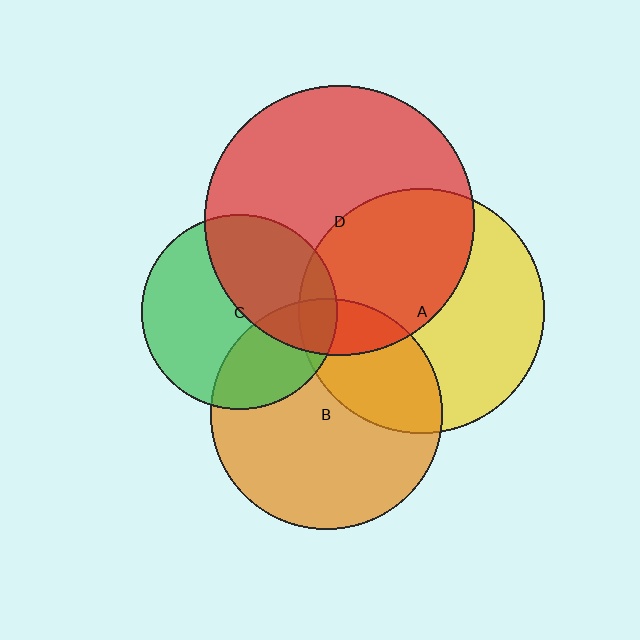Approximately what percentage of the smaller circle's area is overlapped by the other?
Approximately 45%.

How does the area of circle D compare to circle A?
Approximately 1.2 times.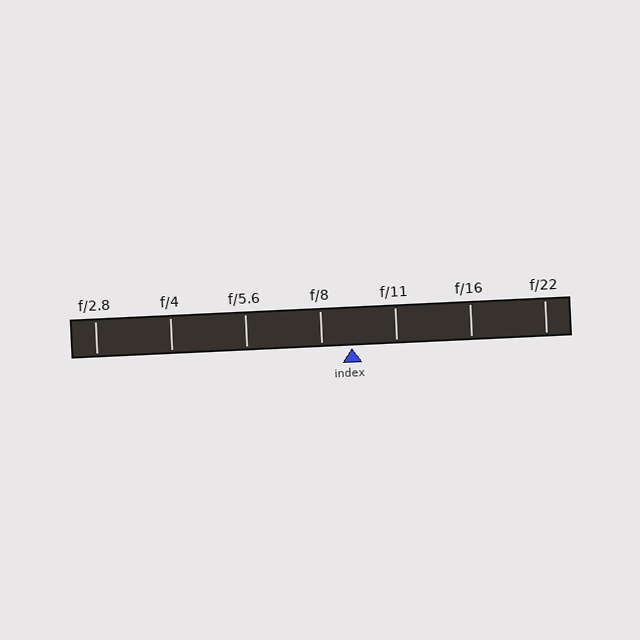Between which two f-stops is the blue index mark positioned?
The index mark is between f/8 and f/11.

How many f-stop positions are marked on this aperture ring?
There are 7 f-stop positions marked.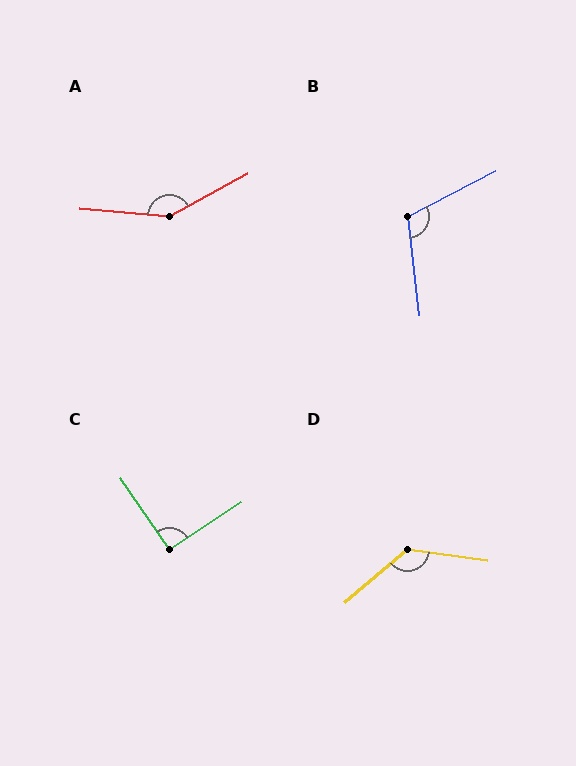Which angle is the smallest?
C, at approximately 91 degrees.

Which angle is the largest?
A, at approximately 147 degrees.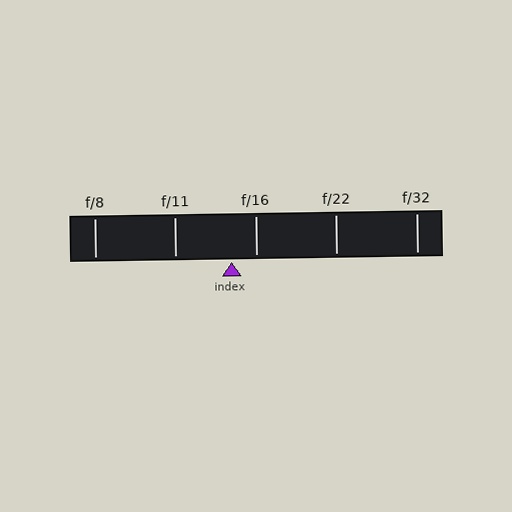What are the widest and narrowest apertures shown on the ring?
The widest aperture shown is f/8 and the narrowest is f/32.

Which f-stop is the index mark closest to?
The index mark is closest to f/16.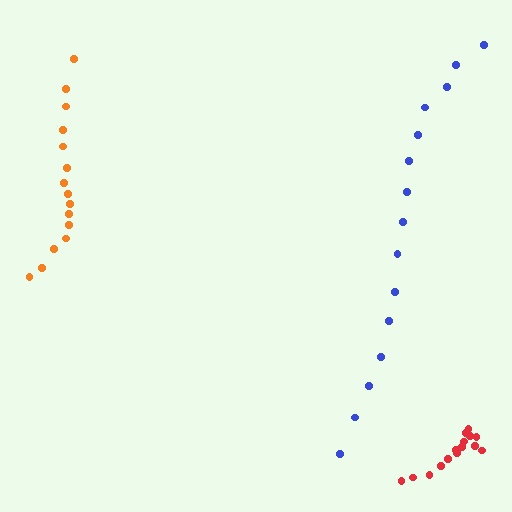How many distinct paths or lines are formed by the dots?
There are 3 distinct paths.